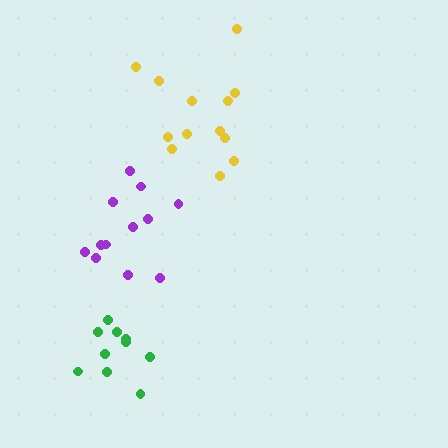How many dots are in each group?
Group 1: 13 dots, Group 2: 10 dots, Group 3: 12 dots (35 total).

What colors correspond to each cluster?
The clusters are colored: yellow, green, purple.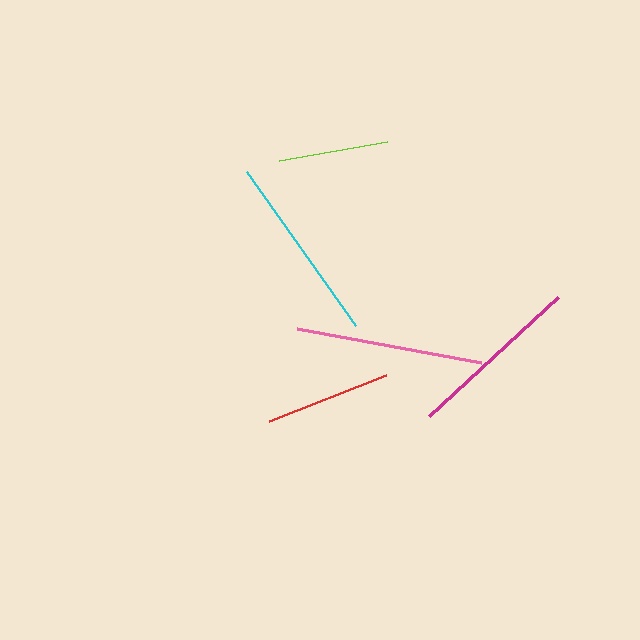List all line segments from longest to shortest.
From longest to shortest: cyan, pink, magenta, red, lime.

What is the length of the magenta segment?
The magenta segment is approximately 176 pixels long.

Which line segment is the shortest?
The lime line is the shortest at approximately 110 pixels.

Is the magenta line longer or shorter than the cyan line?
The cyan line is longer than the magenta line.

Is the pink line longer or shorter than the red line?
The pink line is longer than the red line.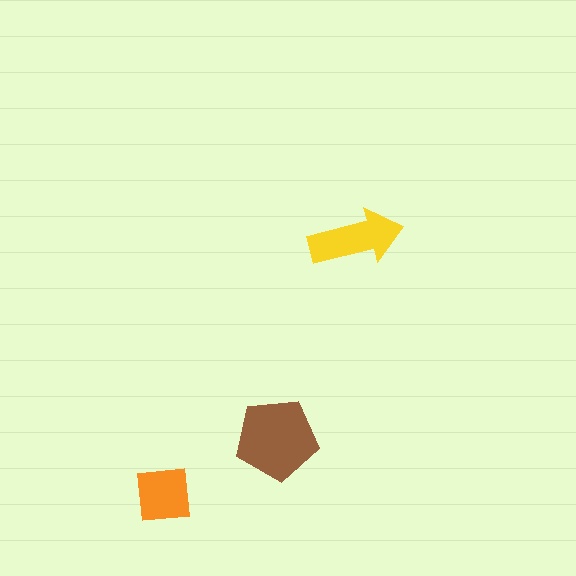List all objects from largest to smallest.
The brown pentagon, the yellow arrow, the orange square.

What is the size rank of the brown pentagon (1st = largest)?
1st.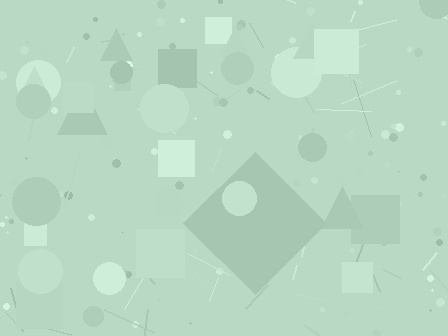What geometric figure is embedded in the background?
A diamond is embedded in the background.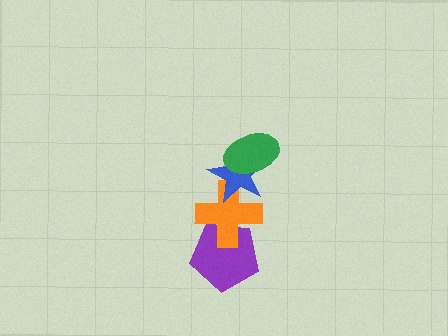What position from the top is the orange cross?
The orange cross is 3rd from the top.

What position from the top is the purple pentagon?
The purple pentagon is 4th from the top.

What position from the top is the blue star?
The blue star is 2nd from the top.